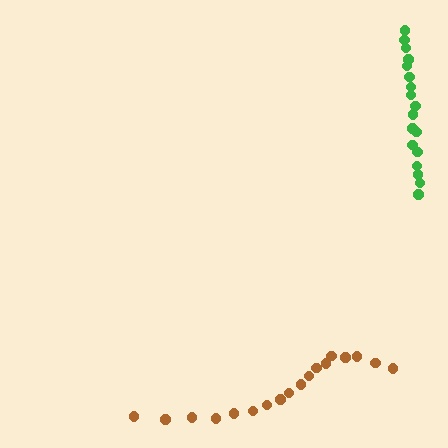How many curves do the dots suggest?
There are 2 distinct paths.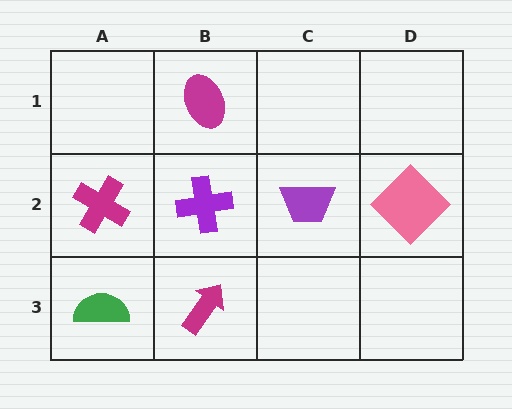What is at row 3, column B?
A magenta arrow.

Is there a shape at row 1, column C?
No, that cell is empty.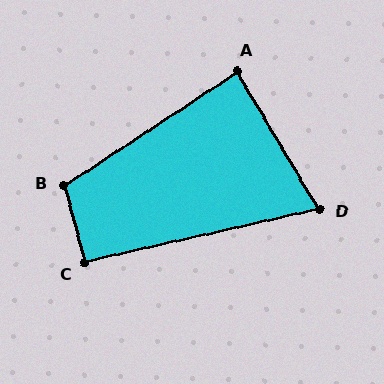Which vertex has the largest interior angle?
B, at approximately 108 degrees.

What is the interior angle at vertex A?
Approximately 88 degrees (approximately right).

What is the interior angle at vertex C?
Approximately 92 degrees (approximately right).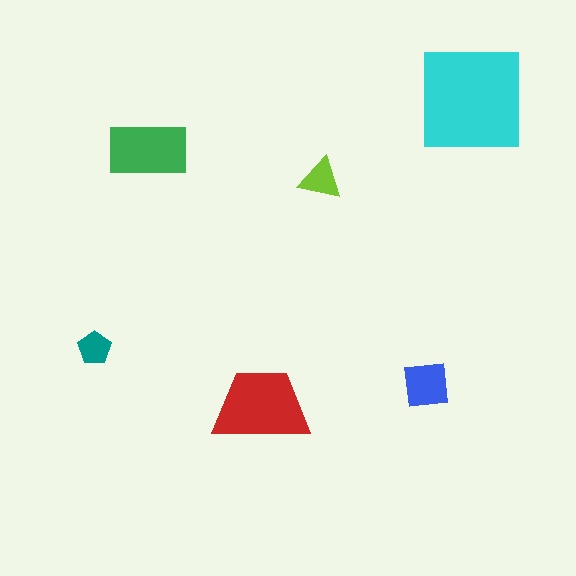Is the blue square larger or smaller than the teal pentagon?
Larger.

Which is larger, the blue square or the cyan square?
The cyan square.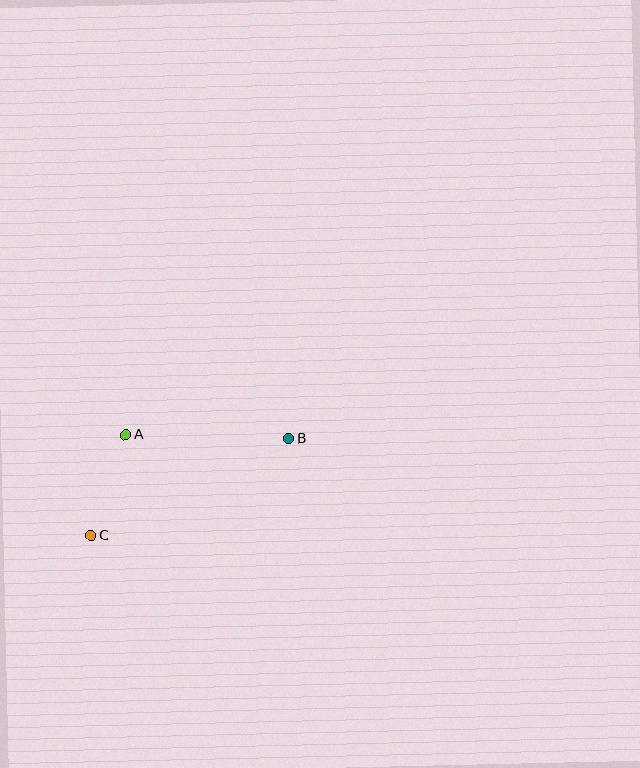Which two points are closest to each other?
Points A and C are closest to each other.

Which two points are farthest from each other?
Points B and C are farthest from each other.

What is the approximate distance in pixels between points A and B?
The distance between A and B is approximately 163 pixels.